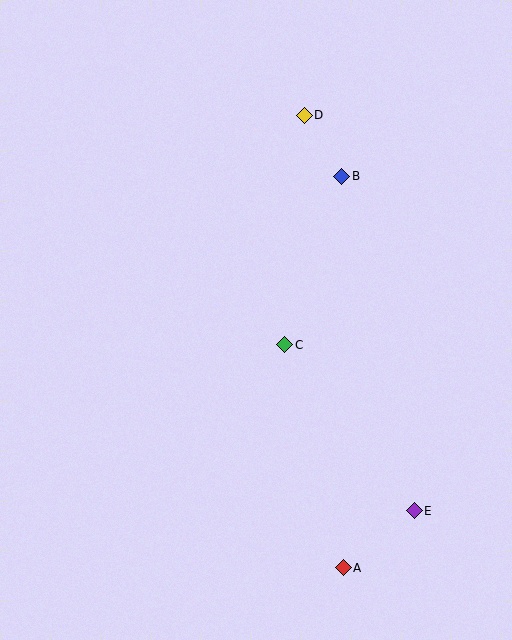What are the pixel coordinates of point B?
Point B is at (342, 176).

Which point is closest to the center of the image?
Point C at (285, 345) is closest to the center.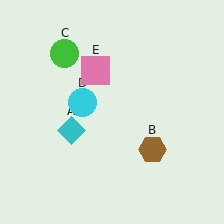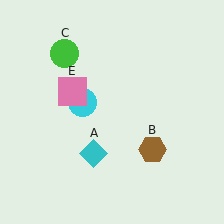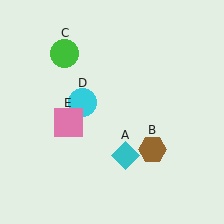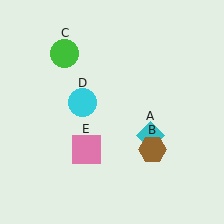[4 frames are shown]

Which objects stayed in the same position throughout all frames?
Brown hexagon (object B) and green circle (object C) and cyan circle (object D) remained stationary.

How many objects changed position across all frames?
2 objects changed position: cyan diamond (object A), pink square (object E).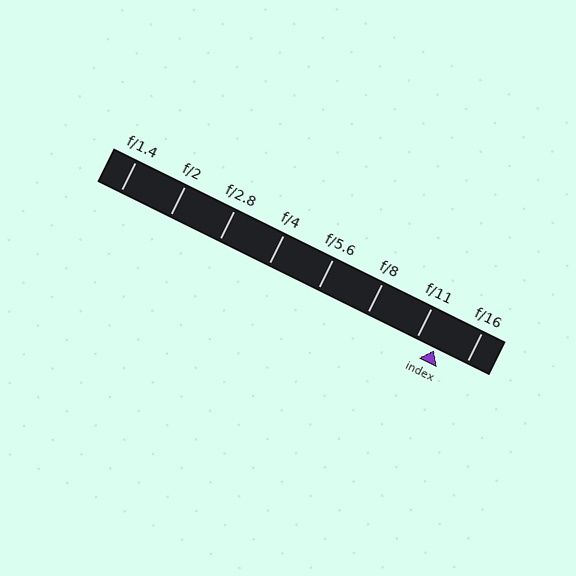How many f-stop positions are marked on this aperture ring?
There are 8 f-stop positions marked.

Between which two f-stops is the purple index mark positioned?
The index mark is between f/11 and f/16.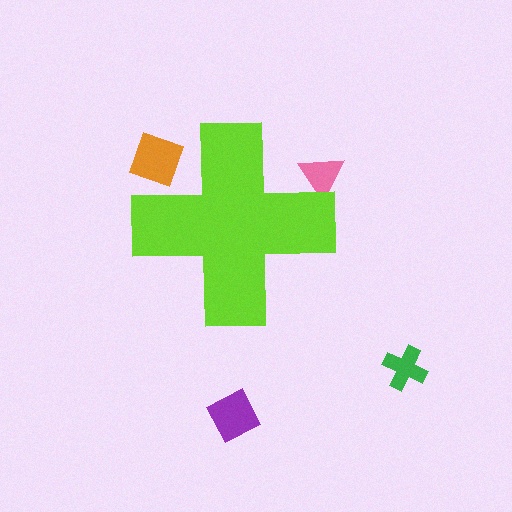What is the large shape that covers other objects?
A lime cross.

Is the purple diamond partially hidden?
No, the purple diamond is fully visible.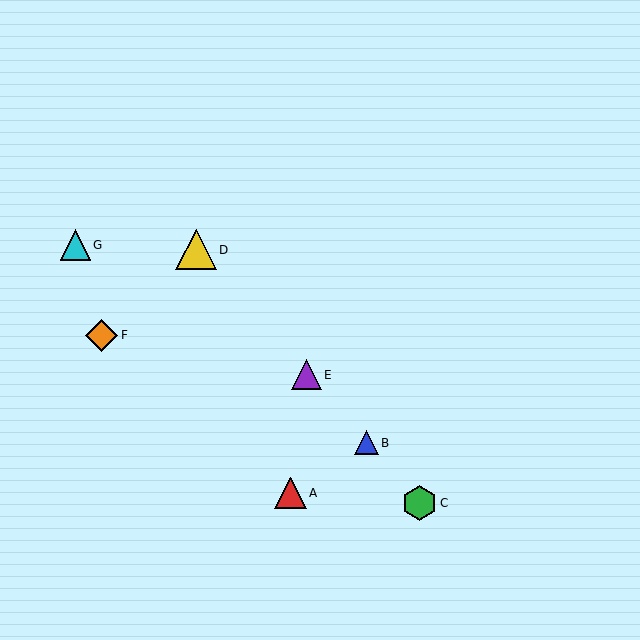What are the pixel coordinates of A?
Object A is at (290, 493).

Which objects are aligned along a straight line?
Objects B, C, D, E are aligned along a straight line.